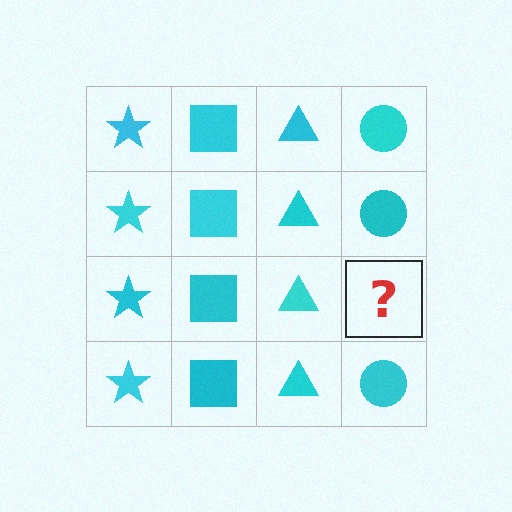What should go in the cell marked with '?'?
The missing cell should contain a cyan circle.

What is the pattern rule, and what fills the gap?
The rule is that each column has a consistent shape. The gap should be filled with a cyan circle.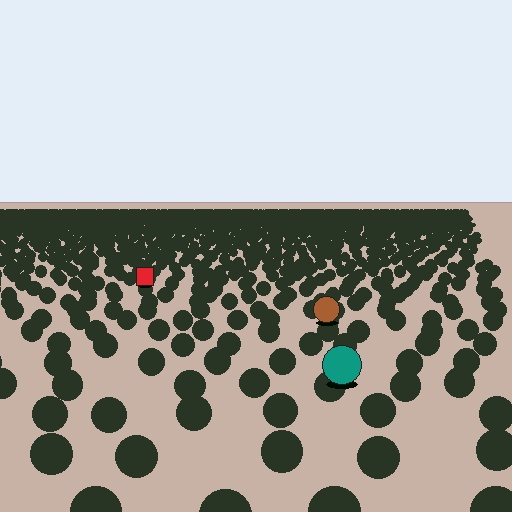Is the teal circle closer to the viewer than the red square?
Yes. The teal circle is closer — you can tell from the texture gradient: the ground texture is coarser near it.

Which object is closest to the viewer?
The teal circle is closest. The texture marks near it are larger and more spread out.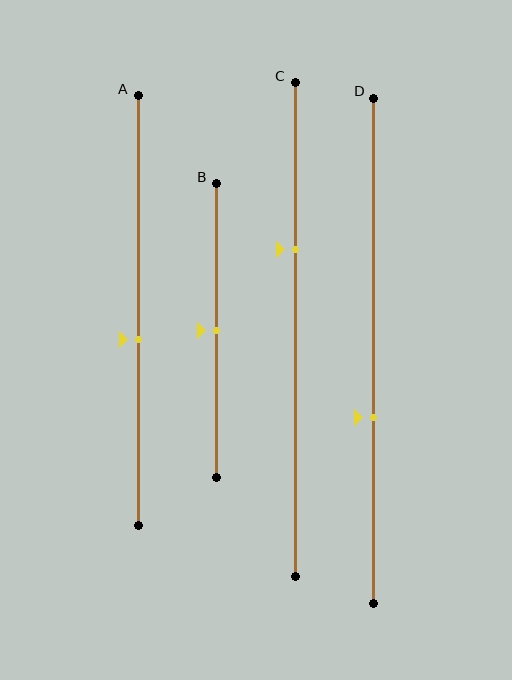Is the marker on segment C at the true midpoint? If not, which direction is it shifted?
No, the marker on segment C is shifted upward by about 16% of the segment length.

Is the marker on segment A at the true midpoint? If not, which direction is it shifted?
No, the marker on segment A is shifted downward by about 7% of the segment length.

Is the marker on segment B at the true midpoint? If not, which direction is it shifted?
Yes, the marker on segment B is at the true midpoint.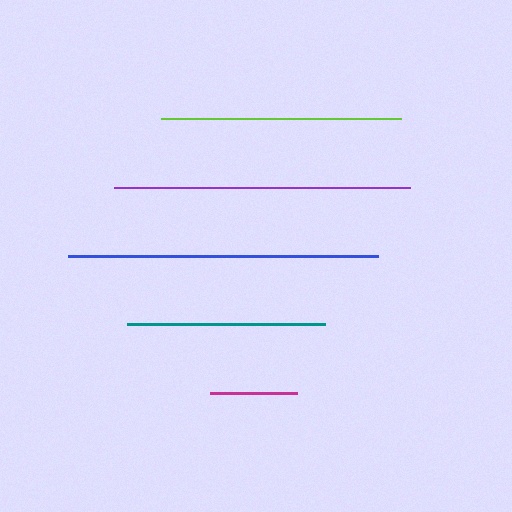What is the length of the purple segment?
The purple segment is approximately 296 pixels long.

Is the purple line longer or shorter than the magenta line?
The purple line is longer than the magenta line.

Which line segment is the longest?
The blue line is the longest at approximately 310 pixels.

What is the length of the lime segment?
The lime segment is approximately 240 pixels long.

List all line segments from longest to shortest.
From longest to shortest: blue, purple, lime, teal, magenta.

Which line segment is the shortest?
The magenta line is the shortest at approximately 87 pixels.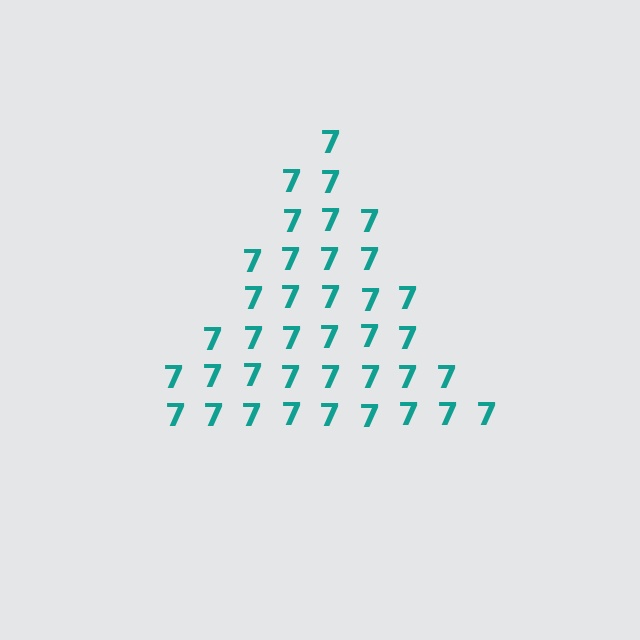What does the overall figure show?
The overall figure shows a triangle.